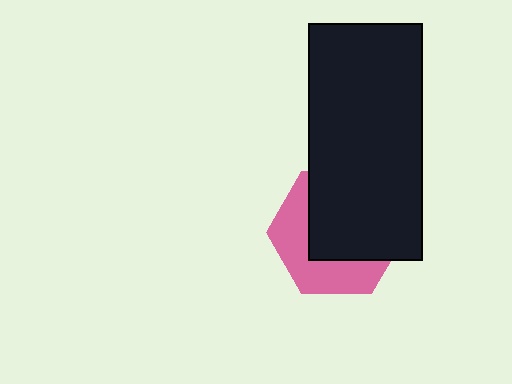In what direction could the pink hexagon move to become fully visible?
The pink hexagon could move toward the lower-left. That would shift it out from behind the black rectangle entirely.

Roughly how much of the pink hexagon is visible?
A small part of it is visible (roughly 41%).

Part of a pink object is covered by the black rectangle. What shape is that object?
It is a hexagon.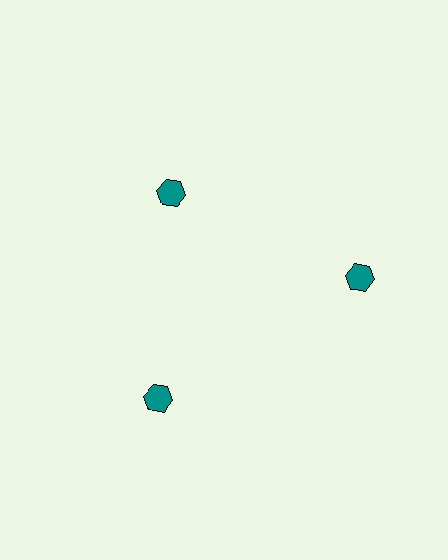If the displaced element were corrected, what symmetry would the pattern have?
It would have 3-fold rotational symmetry — the pattern would map onto itself every 120 degrees.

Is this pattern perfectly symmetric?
No. The 3 teal hexagons are arranged in a ring, but one element near the 11 o'clock position is pulled inward toward the center, breaking the 3-fold rotational symmetry.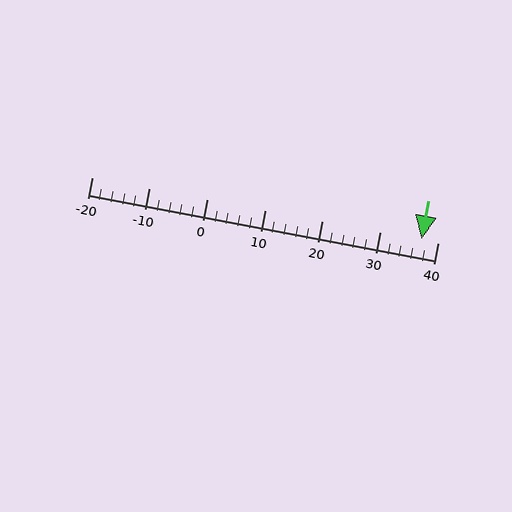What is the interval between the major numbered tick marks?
The major tick marks are spaced 10 units apart.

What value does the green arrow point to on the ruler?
The green arrow points to approximately 37.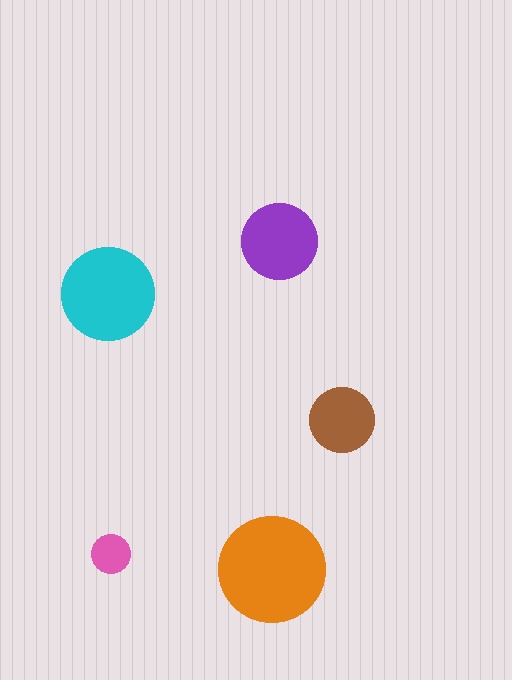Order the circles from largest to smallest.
the orange one, the cyan one, the purple one, the brown one, the pink one.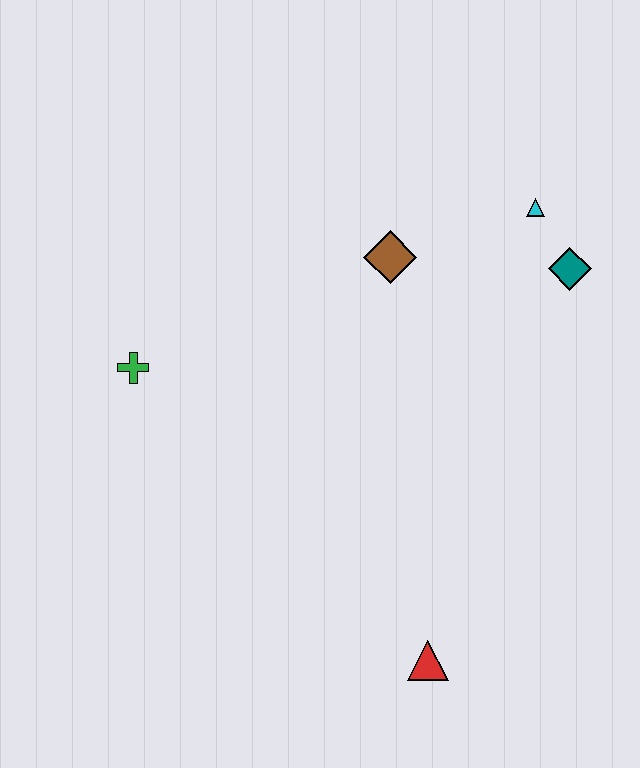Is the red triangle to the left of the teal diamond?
Yes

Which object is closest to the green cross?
The brown diamond is closest to the green cross.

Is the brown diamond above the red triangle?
Yes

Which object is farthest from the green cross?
The teal diamond is farthest from the green cross.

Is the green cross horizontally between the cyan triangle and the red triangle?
No